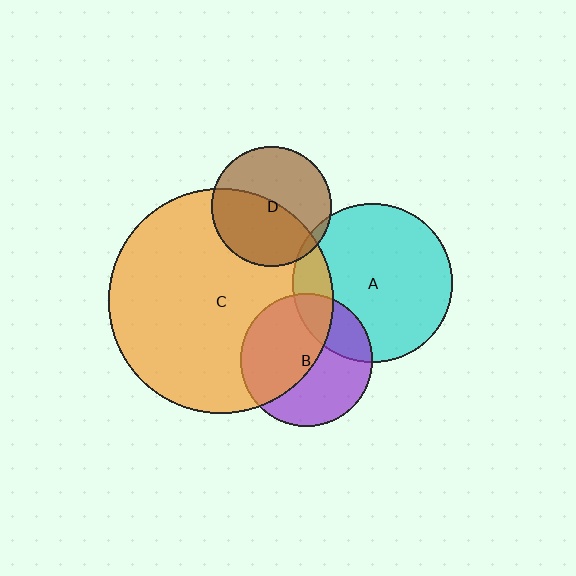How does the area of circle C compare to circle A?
Approximately 2.0 times.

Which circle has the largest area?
Circle C (orange).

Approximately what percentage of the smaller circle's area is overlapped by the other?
Approximately 5%.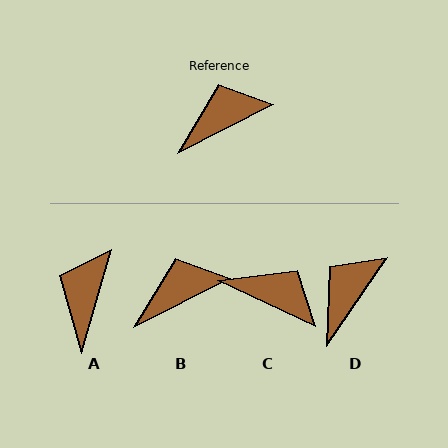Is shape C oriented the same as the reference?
No, it is off by about 52 degrees.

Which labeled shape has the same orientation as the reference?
B.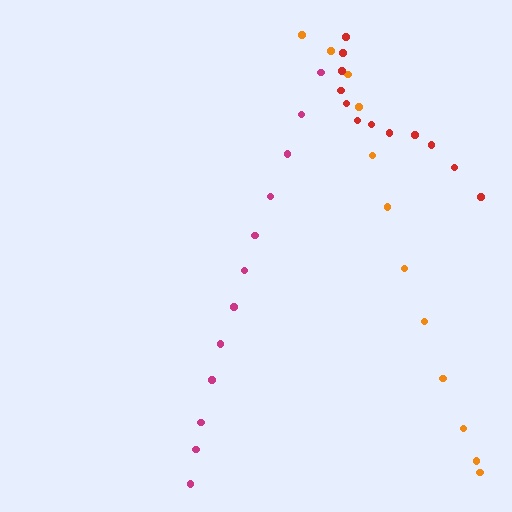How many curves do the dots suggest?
There are 3 distinct paths.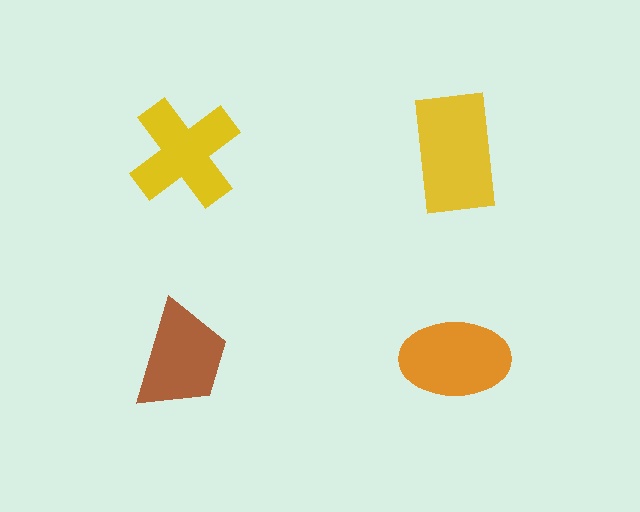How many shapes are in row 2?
2 shapes.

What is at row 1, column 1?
A yellow cross.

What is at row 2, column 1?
A brown trapezoid.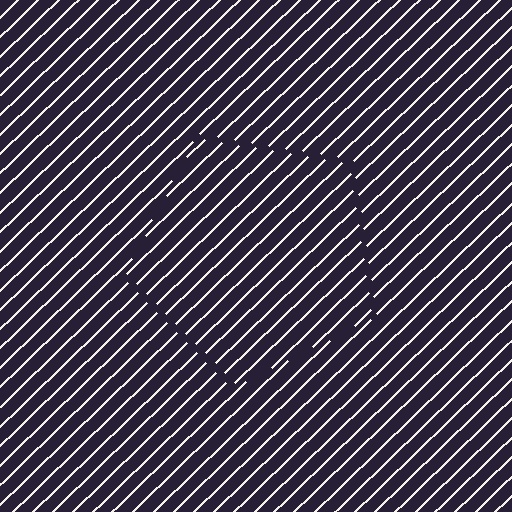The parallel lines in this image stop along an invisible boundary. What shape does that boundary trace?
An illusory pentagon. The interior of the shape contains the same grating, shifted by half a period — the contour is defined by the phase discontinuity where line-ends from the inner and outer gratings abut.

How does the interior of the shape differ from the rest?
The interior of the shape contains the same grating, shifted by half a period — the contour is defined by the phase discontinuity where line-ends from the inner and outer gratings abut.